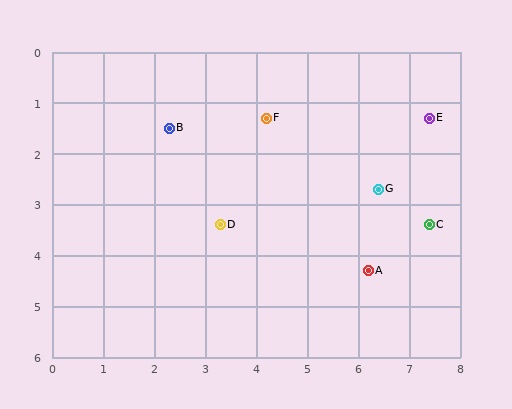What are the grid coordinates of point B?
Point B is at approximately (2.3, 1.5).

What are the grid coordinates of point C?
Point C is at approximately (7.4, 3.4).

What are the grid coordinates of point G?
Point G is at approximately (6.4, 2.7).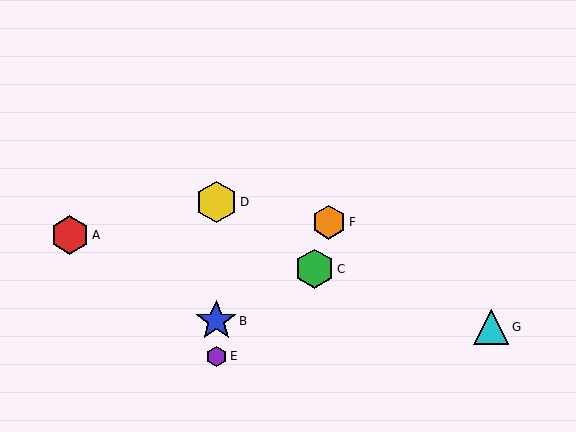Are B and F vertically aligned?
No, B is at x≈216 and F is at x≈329.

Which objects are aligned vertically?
Objects B, D, E are aligned vertically.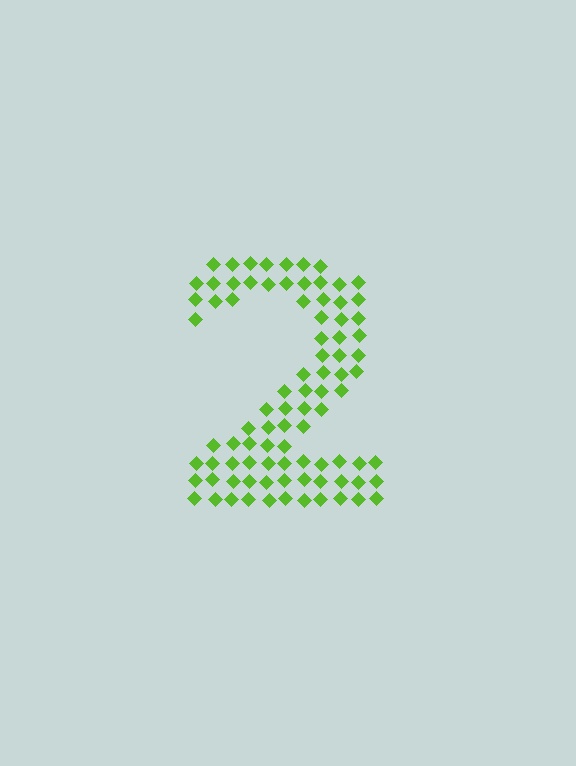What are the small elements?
The small elements are diamonds.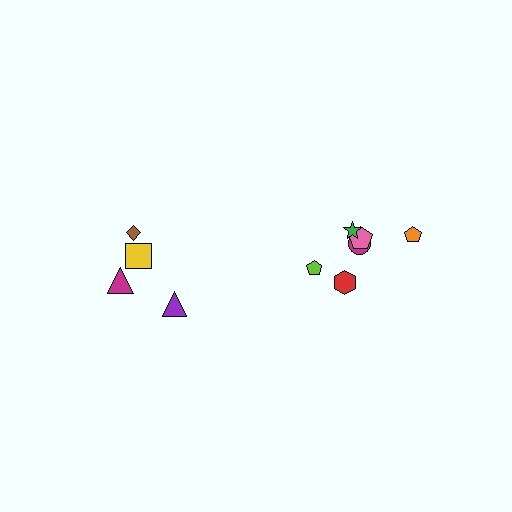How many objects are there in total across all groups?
There are 10 objects.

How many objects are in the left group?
There are 4 objects.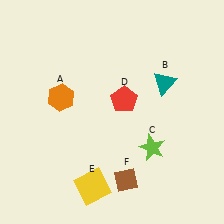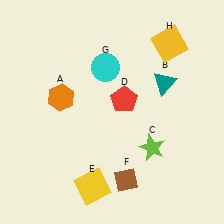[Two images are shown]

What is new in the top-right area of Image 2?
A yellow square (H) was added in the top-right area of Image 2.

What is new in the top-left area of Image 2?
A cyan circle (G) was added in the top-left area of Image 2.